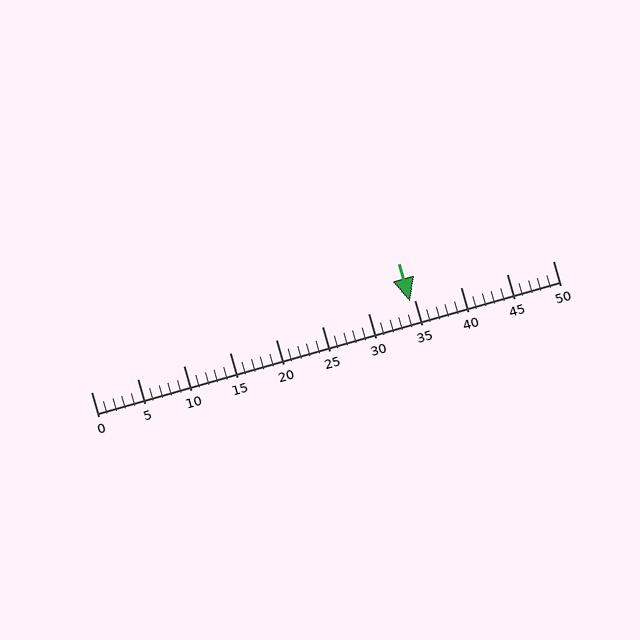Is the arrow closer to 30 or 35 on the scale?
The arrow is closer to 35.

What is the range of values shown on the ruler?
The ruler shows values from 0 to 50.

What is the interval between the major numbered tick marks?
The major tick marks are spaced 5 units apart.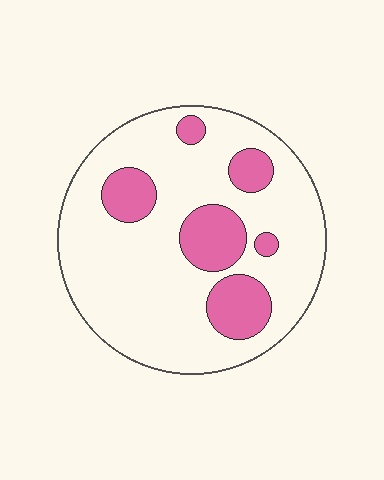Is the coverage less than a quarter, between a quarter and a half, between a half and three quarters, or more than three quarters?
Less than a quarter.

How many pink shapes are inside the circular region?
6.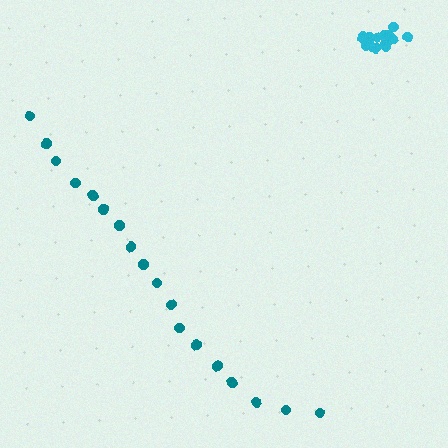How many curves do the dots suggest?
There are 2 distinct paths.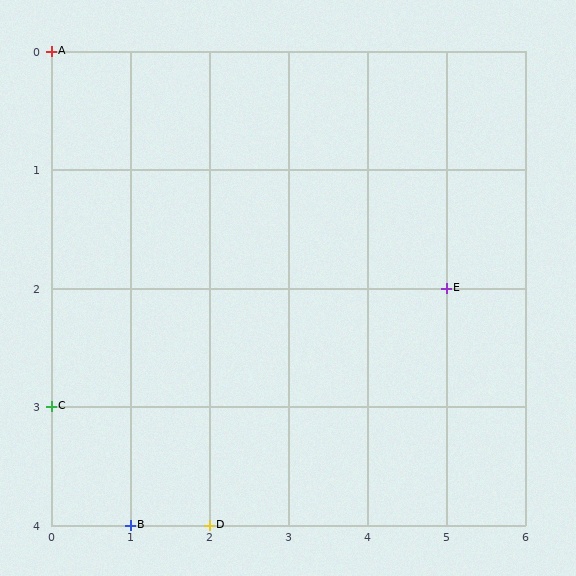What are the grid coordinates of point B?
Point B is at grid coordinates (1, 4).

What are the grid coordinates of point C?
Point C is at grid coordinates (0, 3).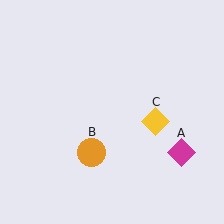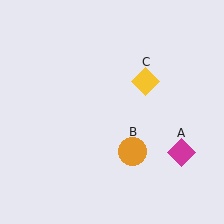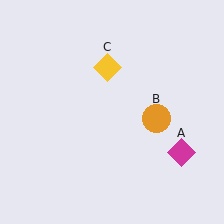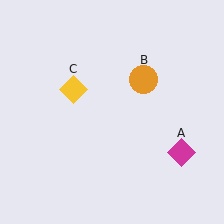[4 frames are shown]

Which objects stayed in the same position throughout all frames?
Magenta diamond (object A) remained stationary.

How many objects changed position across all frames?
2 objects changed position: orange circle (object B), yellow diamond (object C).